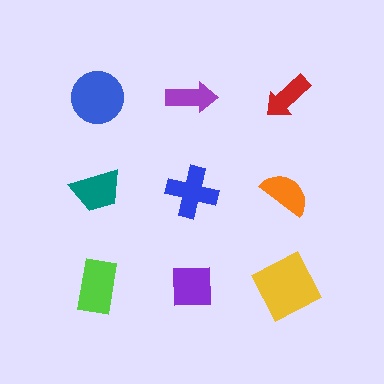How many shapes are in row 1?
3 shapes.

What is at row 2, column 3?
An orange semicircle.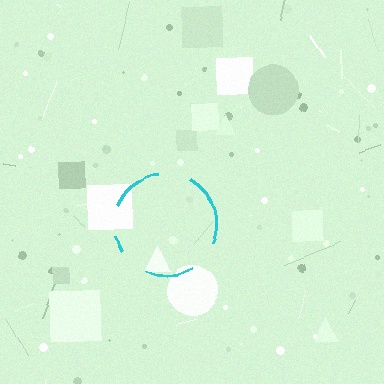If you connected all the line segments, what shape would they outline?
They would outline a circle.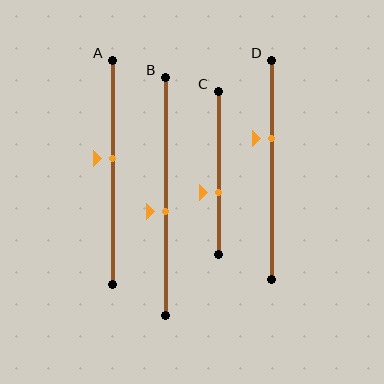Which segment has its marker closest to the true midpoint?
Segment A has its marker closest to the true midpoint.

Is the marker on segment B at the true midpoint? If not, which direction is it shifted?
No, the marker on segment B is shifted downward by about 6% of the segment length.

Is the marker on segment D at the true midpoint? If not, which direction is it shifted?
No, the marker on segment D is shifted upward by about 14% of the segment length.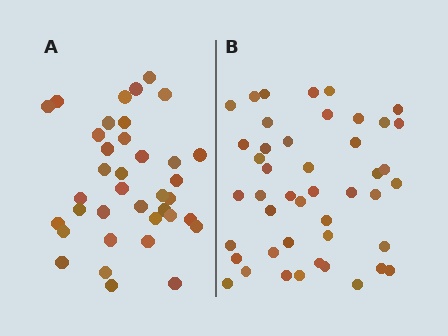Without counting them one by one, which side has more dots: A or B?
Region B (the right region) has more dots.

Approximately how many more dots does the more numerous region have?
Region B has roughly 8 or so more dots than region A.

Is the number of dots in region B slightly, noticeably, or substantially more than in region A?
Region B has only slightly more — the two regions are fairly close. The ratio is roughly 1.2 to 1.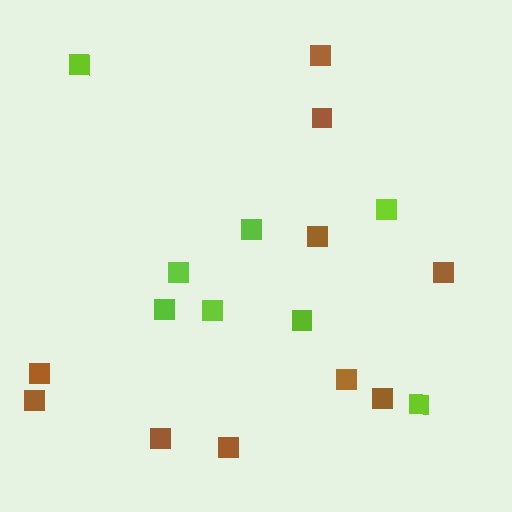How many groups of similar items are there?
There are 2 groups: one group of brown squares (10) and one group of lime squares (8).